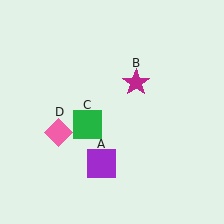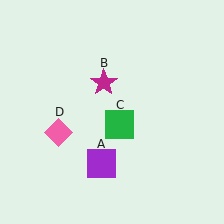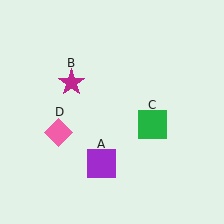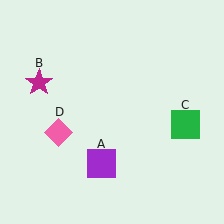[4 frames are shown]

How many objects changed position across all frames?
2 objects changed position: magenta star (object B), green square (object C).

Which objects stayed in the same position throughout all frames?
Purple square (object A) and pink diamond (object D) remained stationary.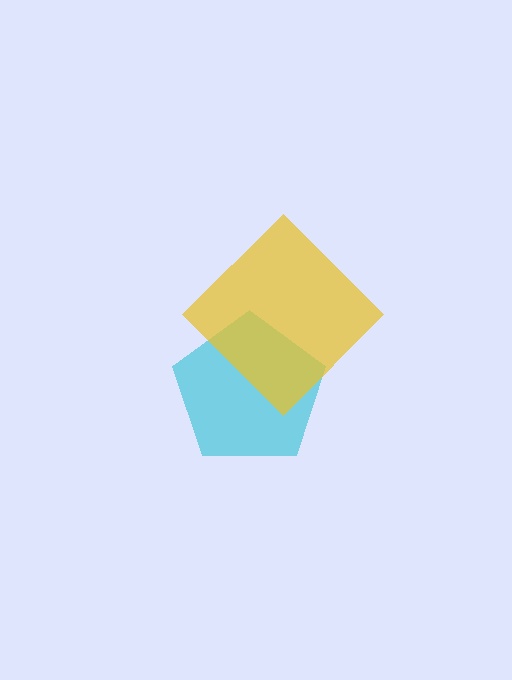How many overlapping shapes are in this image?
There are 2 overlapping shapes in the image.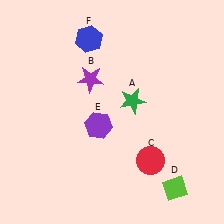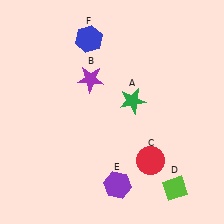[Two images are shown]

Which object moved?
The purple hexagon (E) moved down.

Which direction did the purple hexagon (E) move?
The purple hexagon (E) moved down.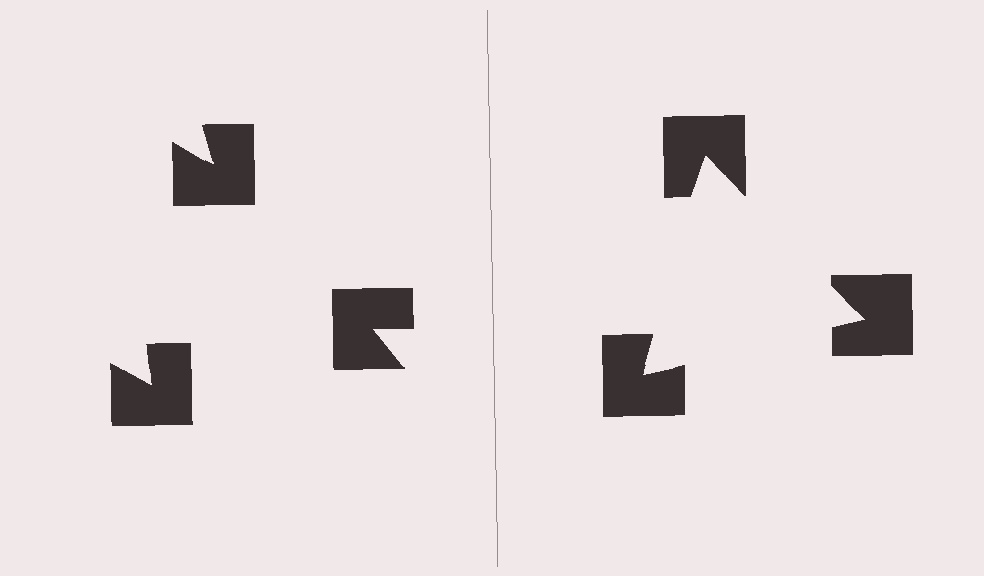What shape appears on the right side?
An illusory triangle.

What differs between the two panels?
The notched squares are positioned identically on both sides; only the wedge orientations differ. On the right they align to a triangle; on the left they are misaligned.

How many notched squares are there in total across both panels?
6 — 3 on each side.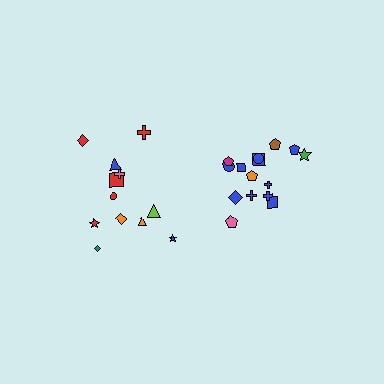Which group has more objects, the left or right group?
The right group.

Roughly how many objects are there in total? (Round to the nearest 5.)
Roughly 25 objects in total.